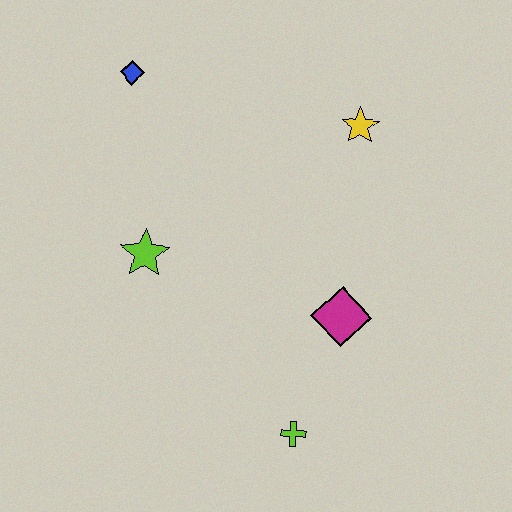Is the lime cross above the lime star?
No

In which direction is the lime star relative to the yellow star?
The lime star is to the left of the yellow star.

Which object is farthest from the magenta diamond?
The blue diamond is farthest from the magenta diamond.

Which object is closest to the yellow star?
The magenta diamond is closest to the yellow star.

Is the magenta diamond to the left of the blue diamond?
No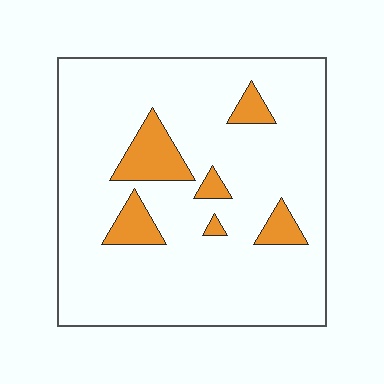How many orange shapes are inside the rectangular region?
6.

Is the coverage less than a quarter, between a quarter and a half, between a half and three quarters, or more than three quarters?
Less than a quarter.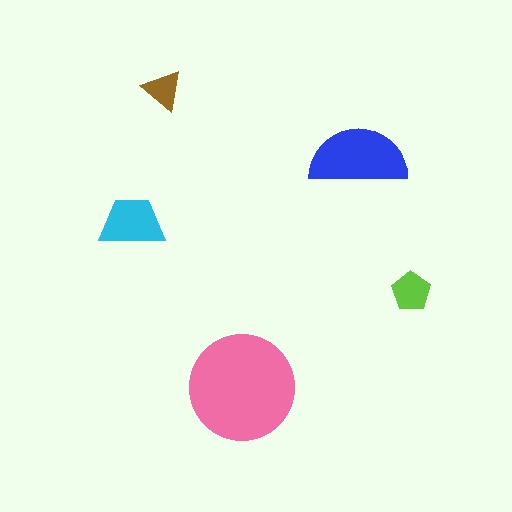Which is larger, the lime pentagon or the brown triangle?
The lime pentagon.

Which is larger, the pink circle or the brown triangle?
The pink circle.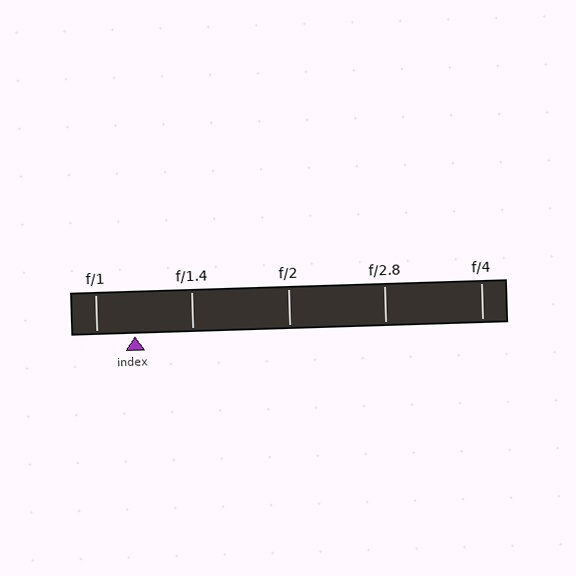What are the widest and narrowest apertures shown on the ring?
The widest aperture shown is f/1 and the narrowest is f/4.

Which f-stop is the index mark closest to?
The index mark is closest to f/1.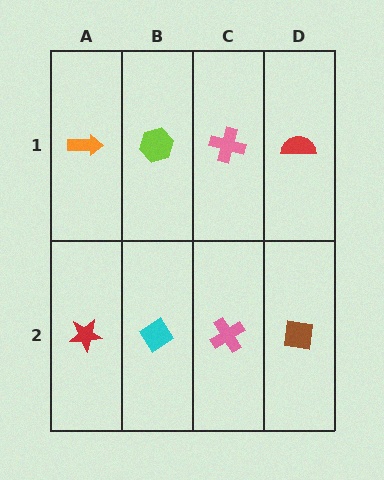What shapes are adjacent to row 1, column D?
A brown square (row 2, column D), a pink cross (row 1, column C).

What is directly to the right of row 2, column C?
A brown square.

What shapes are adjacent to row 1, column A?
A red star (row 2, column A), a lime hexagon (row 1, column B).